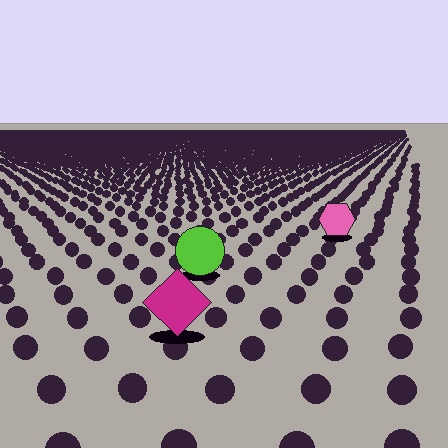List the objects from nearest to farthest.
From nearest to farthest: the magenta diamond, the lime circle, the pink hexagon.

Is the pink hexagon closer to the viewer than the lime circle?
No. The lime circle is closer — you can tell from the texture gradient: the ground texture is coarser near it.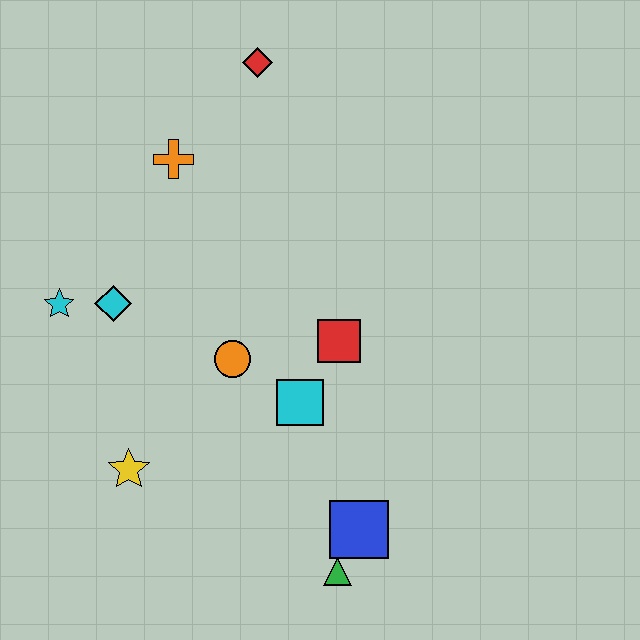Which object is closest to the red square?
The cyan square is closest to the red square.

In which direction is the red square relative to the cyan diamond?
The red square is to the right of the cyan diamond.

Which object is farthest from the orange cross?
The green triangle is farthest from the orange cross.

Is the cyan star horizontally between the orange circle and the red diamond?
No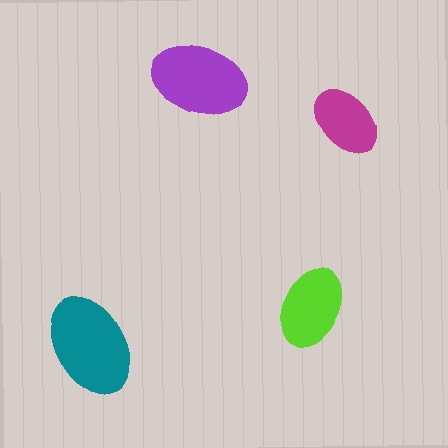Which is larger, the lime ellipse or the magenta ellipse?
The lime one.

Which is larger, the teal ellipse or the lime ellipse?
The teal one.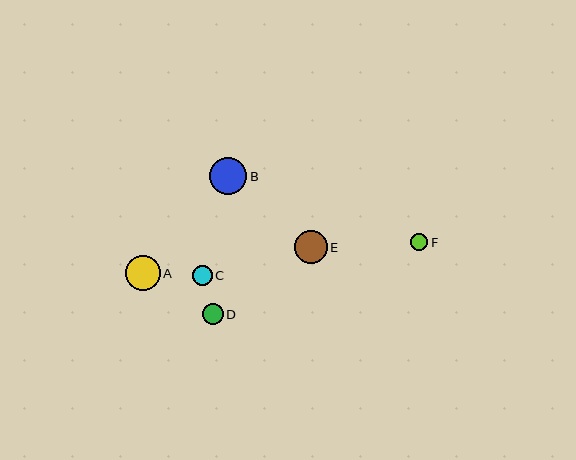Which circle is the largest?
Circle B is the largest with a size of approximately 37 pixels.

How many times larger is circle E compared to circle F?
Circle E is approximately 1.9 times the size of circle F.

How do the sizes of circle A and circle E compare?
Circle A and circle E are approximately the same size.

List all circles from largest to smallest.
From largest to smallest: B, A, E, D, C, F.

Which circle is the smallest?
Circle F is the smallest with a size of approximately 17 pixels.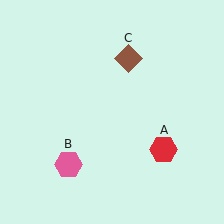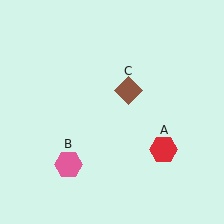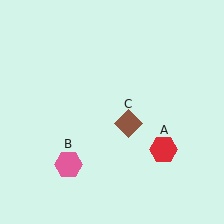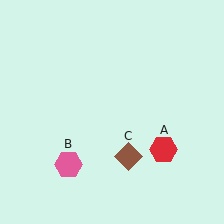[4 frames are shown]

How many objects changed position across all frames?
1 object changed position: brown diamond (object C).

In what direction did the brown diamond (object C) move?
The brown diamond (object C) moved down.